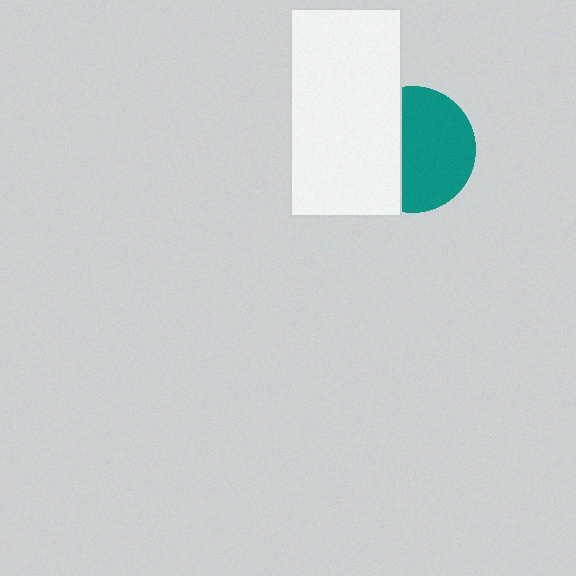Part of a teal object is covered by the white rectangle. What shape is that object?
It is a circle.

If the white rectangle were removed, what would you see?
You would see the complete teal circle.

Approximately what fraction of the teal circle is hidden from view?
Roughly 39% of the teal circle is hidden behind the white rectangle.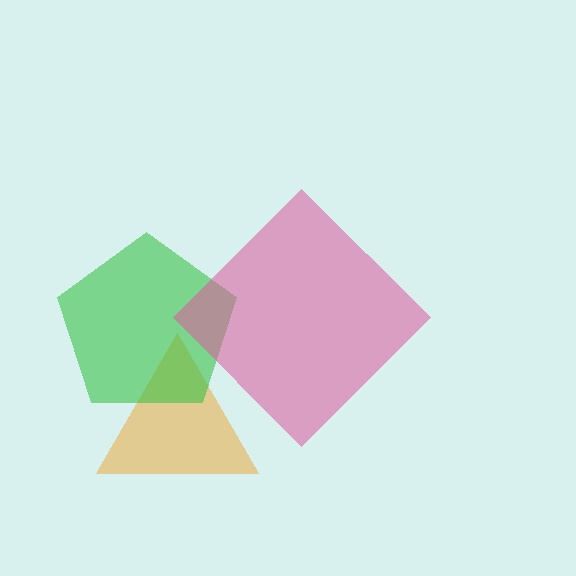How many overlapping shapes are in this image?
There are 3 overlapping shapes in the image.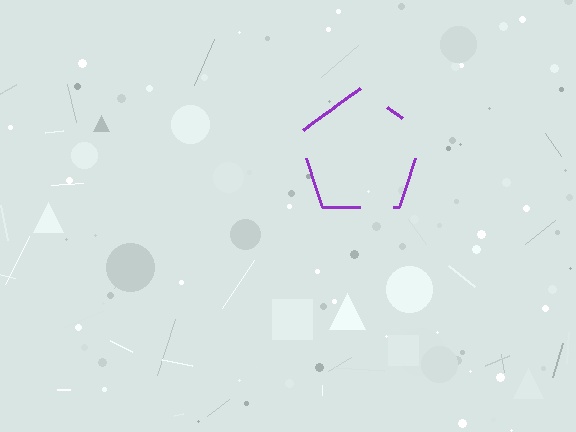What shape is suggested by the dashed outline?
The dashed outline suggests a pentagon.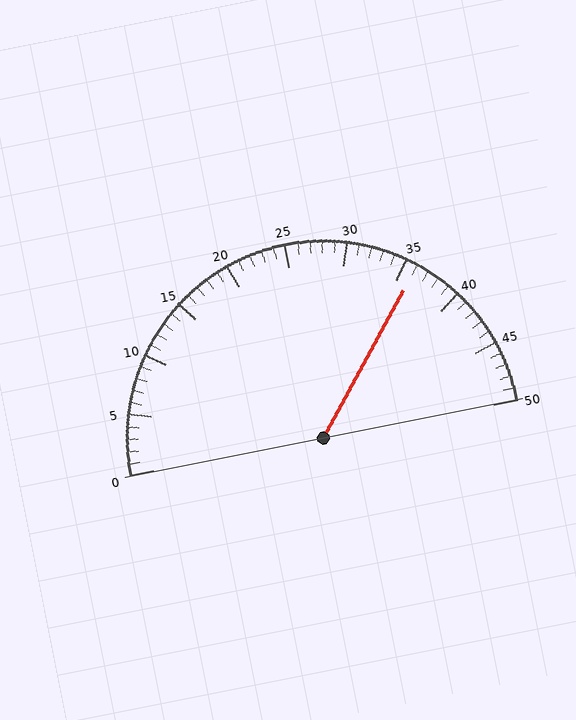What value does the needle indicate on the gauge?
The needle indicates approximately 36.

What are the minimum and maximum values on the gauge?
The gauge ranges from 0 to 50.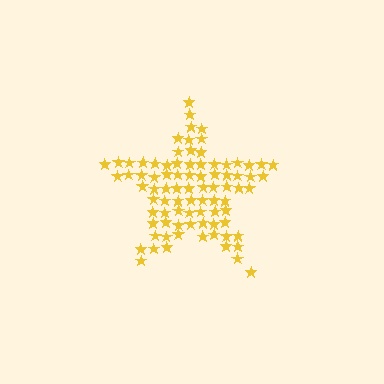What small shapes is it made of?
It is made of small stars.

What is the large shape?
The large shape is a star.